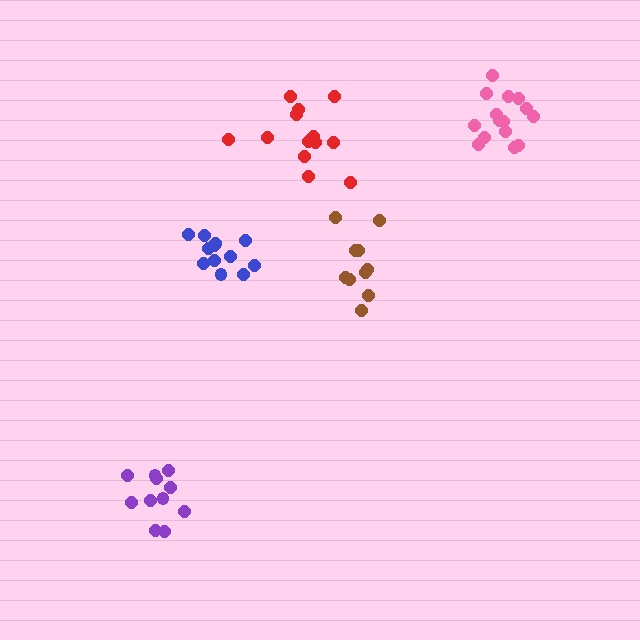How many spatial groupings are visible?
There are 5 spatial groupings.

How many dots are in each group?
Group 1: 13 dots, Group 2: 11 dots, Group 3: 12 dots, Group 4: 15 dots, Group 5: 10 dots (61 total).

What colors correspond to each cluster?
The clusters are colored: red, purple, blue, pink, brown.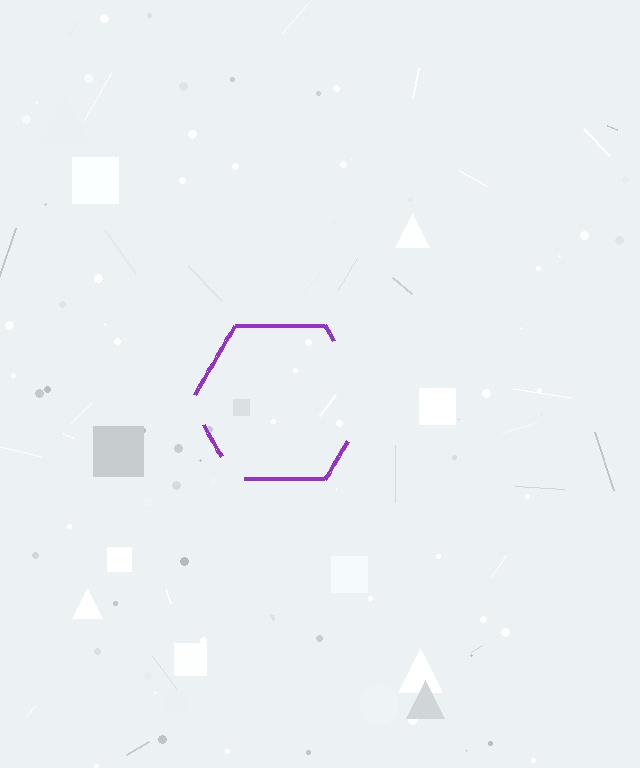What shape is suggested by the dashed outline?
The dashed outline suggests a hexagon.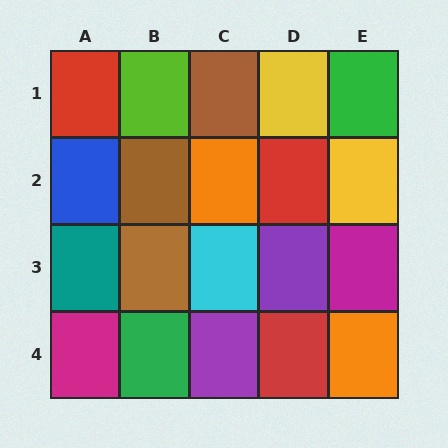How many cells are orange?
2 cells are orange.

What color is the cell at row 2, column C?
Orange.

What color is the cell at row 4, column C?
Purple.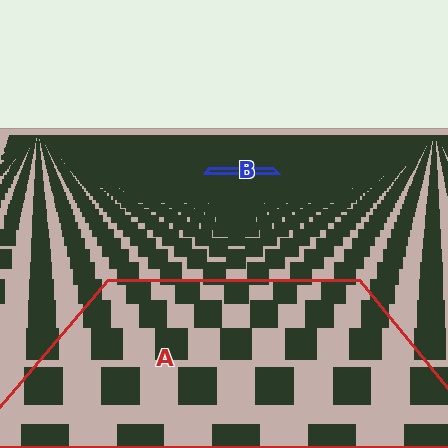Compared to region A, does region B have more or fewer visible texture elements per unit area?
Region B has more texture elements per unit area — they are packed more densely because it is farther away.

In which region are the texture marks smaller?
The texture marks are smaller in region B, because it is farther away.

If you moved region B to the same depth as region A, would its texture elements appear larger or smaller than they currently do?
They would appear larger. At a closer depth, the same texture elements are projected at a bigger on-screen size.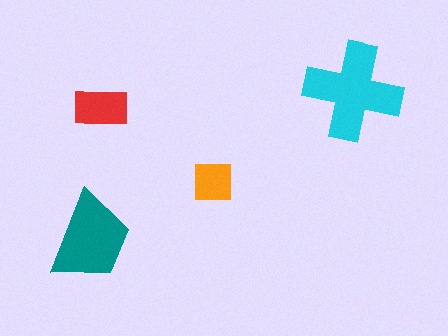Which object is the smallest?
The orange square.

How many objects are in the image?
There are 4 objects in the image.